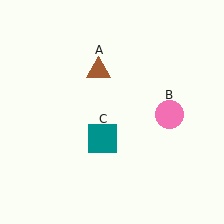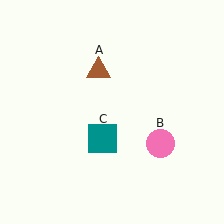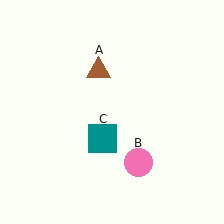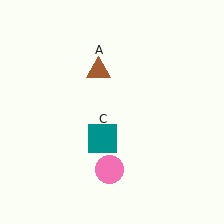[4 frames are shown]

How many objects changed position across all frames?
1 object changed position: pink circle (object B).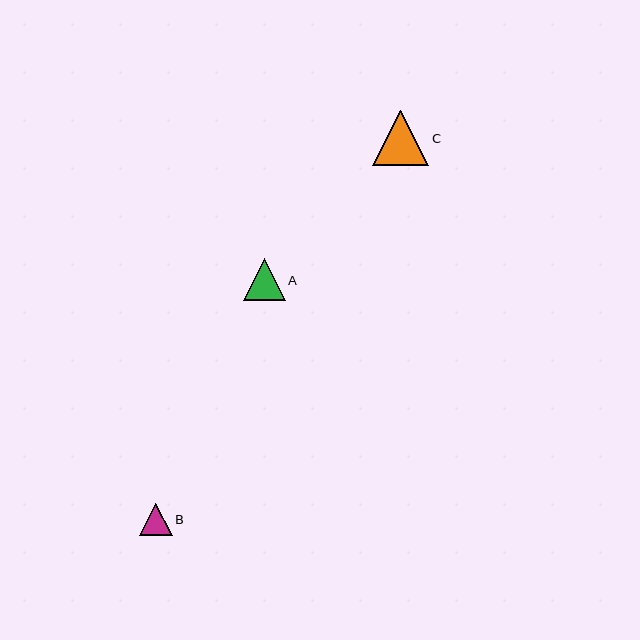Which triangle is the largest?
Triangle C is the largest with a size of approximately 56 pixels.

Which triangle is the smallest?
Triangle B is the smallest with a size of approximately 32 pixels.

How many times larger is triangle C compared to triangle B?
Triangle C is approximately 1.7 times the size of triangle B.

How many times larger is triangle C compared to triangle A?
Triangle C is approximately 1.3 times the size of triangle A.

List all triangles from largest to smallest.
From largest to smallest: C, A, B.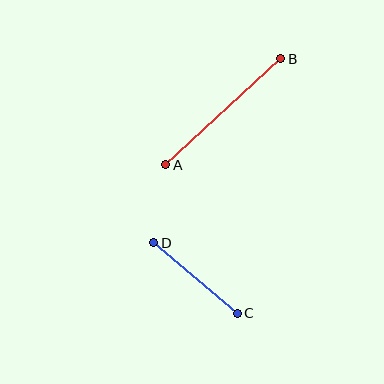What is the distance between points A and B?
The distance is approximately 156 pixels.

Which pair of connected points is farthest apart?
Points A and B are farthest apart.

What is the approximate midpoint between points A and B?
The midpoint is at approximately (223, 112) pixels.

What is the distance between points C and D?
The distance is approximately 109 pixels.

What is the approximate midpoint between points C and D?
The midpoint is at approximately (196, 278) pixels.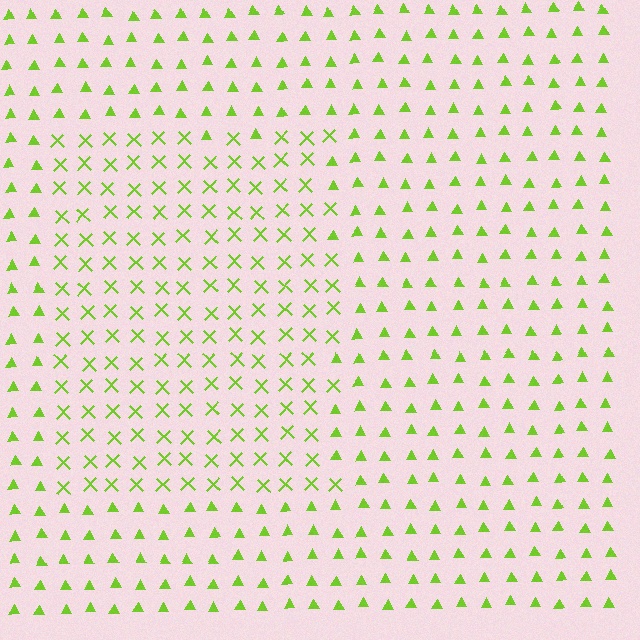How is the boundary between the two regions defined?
The boundary is defined by a change in element shape: X marks inside vs. triangles outside. All elements share the same color and spacing.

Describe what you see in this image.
The image is filled with small lime elements arranged in a uniform grid. A rectangle-shaped region contains X marks, while the surrounding area contains triangles. The boundary is defined purely by the change in element shape.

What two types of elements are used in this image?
The image uses X marks inside the rectangle region and triangles outside it.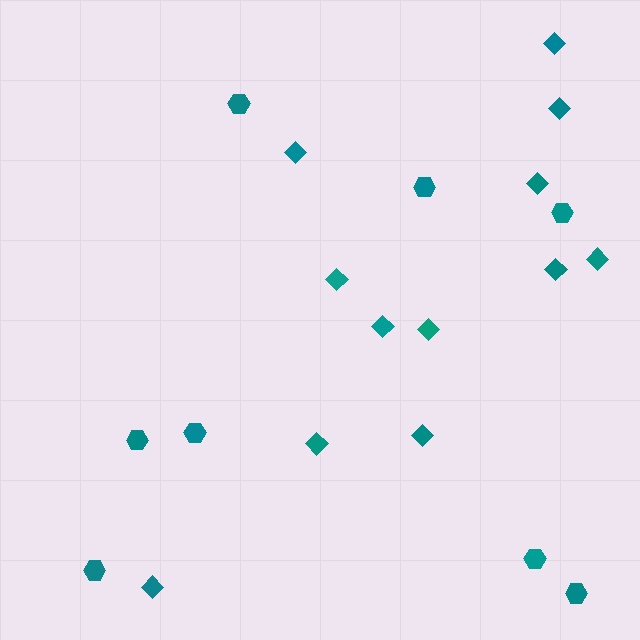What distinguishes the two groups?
There are 2 groups: one group of hexagons (8) and one group of diamonds (12).